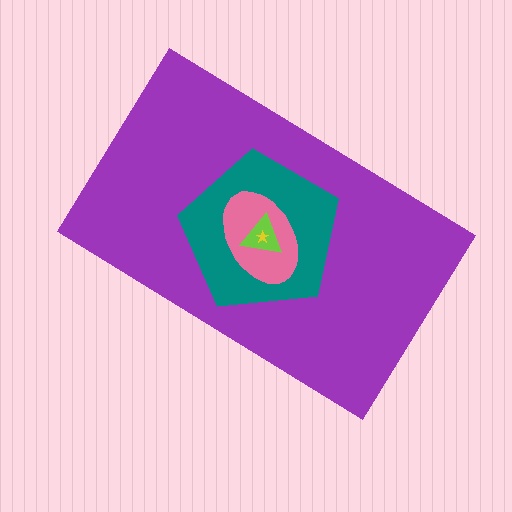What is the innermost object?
The yellow star.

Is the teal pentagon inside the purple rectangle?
Yes.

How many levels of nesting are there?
5.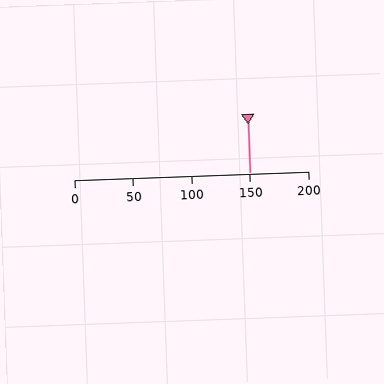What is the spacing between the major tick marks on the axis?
The major ticks are spaced 50 apart.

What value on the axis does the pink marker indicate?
The marker indicates approximately 150.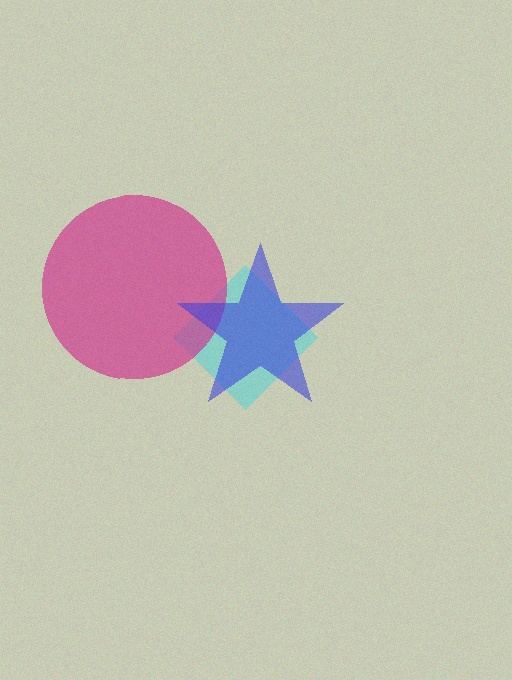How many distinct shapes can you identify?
There are 3 distinct shapes: a cyan diamond, a magenta circle, a blue star.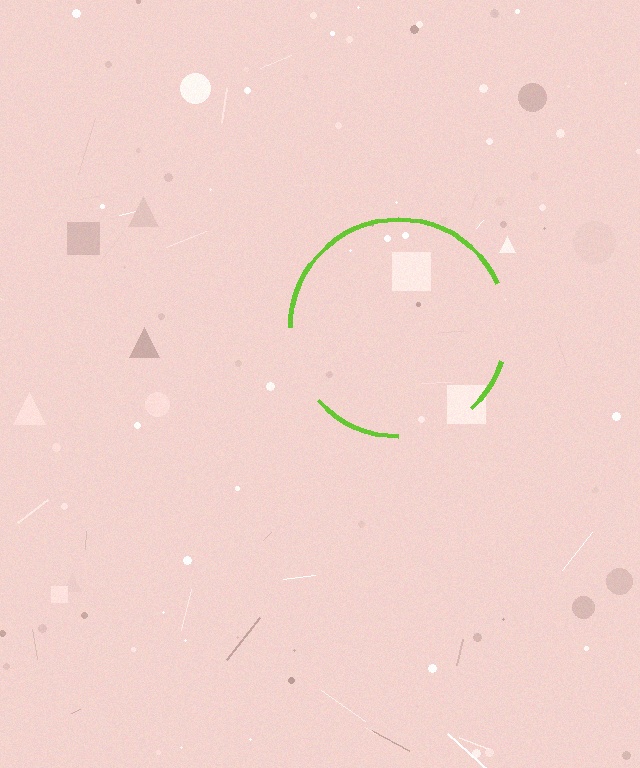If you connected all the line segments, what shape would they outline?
They would outline a circle.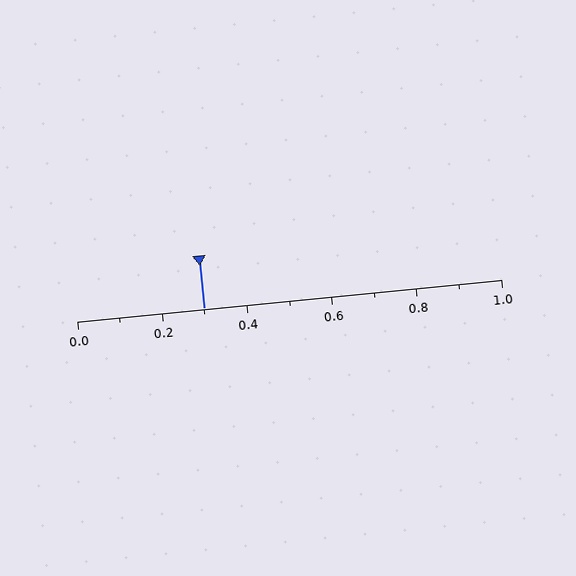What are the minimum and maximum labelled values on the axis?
The axis runs from 0.0 to 1.0.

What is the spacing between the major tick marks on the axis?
The major ticks are spaced 0.2 apart.